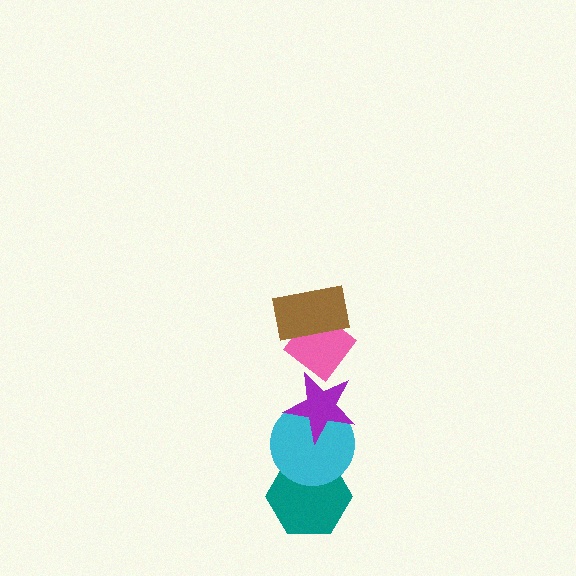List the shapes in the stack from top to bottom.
From top to bottom: the brown rectangle, the pink diamond, the purple star, the cyan circle, the teal hexagon.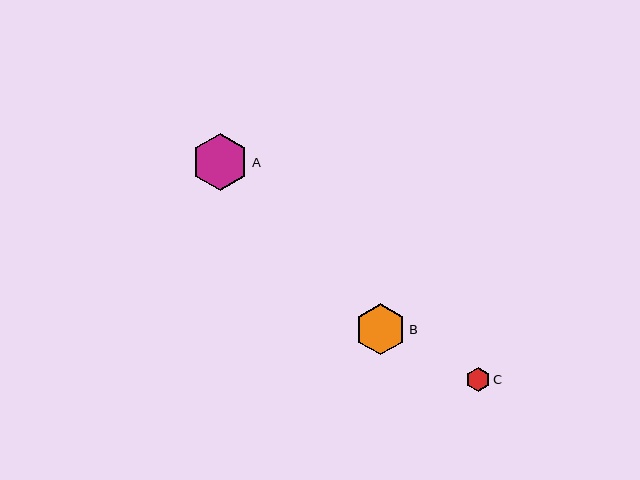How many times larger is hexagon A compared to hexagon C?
Hexagon A is approximately 2.4 times the size of hexagon C.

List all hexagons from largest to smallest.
From largest to smallest: A, B, C.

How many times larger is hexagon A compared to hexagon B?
Hexagon A is approximately 1.1 times the size of hexagon B.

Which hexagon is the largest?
Hexagon A is the largest with a size of approximately 57 pixels.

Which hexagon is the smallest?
Hexagon C is the smallest with a size of approximately 24 pixels.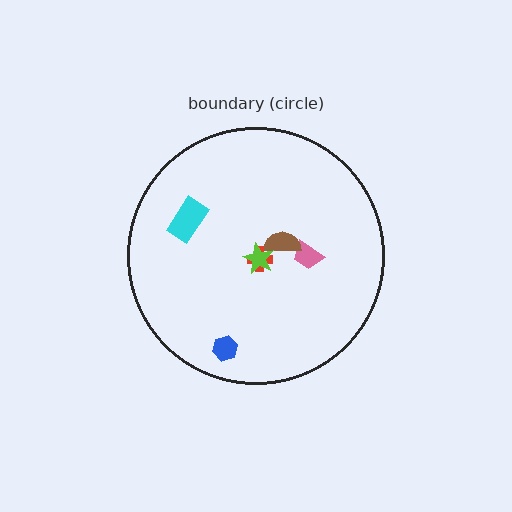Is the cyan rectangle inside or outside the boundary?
Inside.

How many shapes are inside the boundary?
6 inside, 0 outside.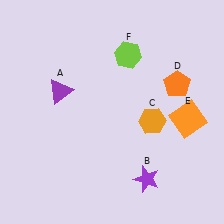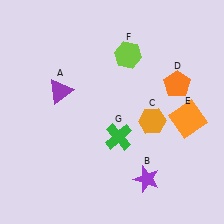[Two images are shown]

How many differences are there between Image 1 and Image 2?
There is 1 difference between the two images.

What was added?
A green cross (G) was added in Image 2.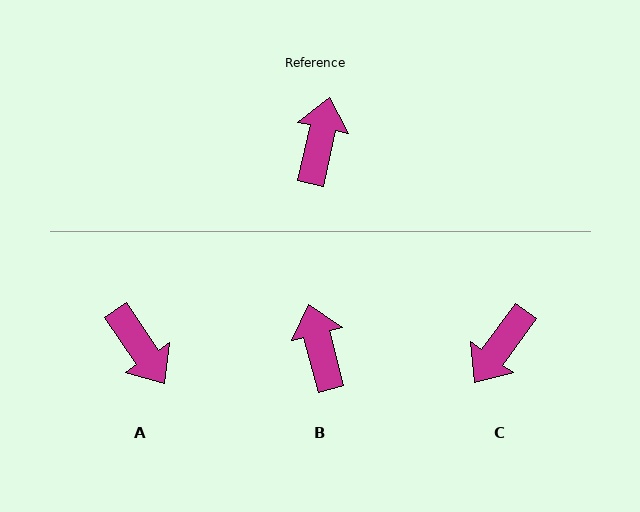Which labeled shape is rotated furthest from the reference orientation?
C, about 157 degrees away.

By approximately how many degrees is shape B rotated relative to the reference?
Approximately 27 degrees counter-clockwise.